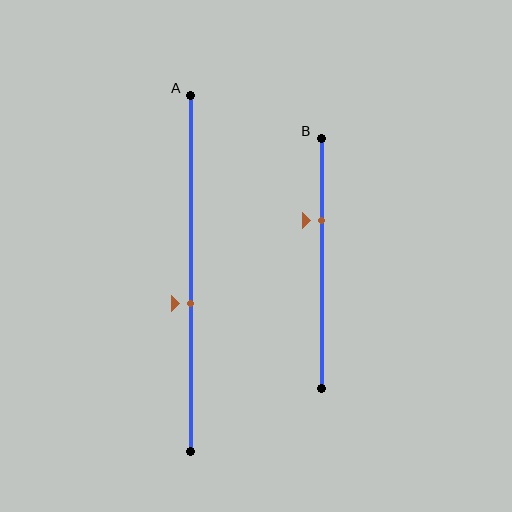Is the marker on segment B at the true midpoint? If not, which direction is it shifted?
No, the marker on segment B is shifted upward by about 17% of the segment length.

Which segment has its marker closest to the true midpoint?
Segment A has its marker closest to the true midpoint.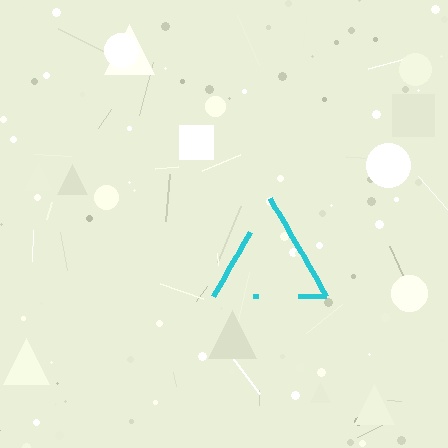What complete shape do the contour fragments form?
The contour fragments form a triangle.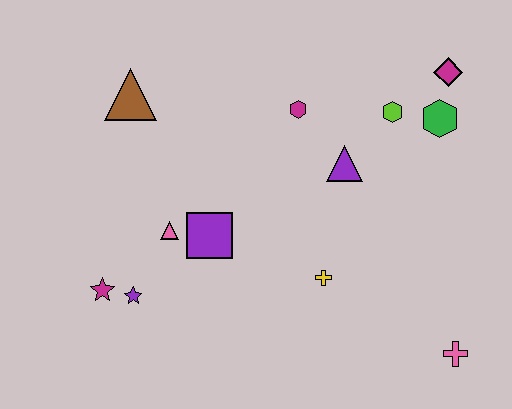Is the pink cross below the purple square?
Yes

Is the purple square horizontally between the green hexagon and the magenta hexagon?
No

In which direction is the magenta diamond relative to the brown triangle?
The magenta diamond is to the right of the brown triangle.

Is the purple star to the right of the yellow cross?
No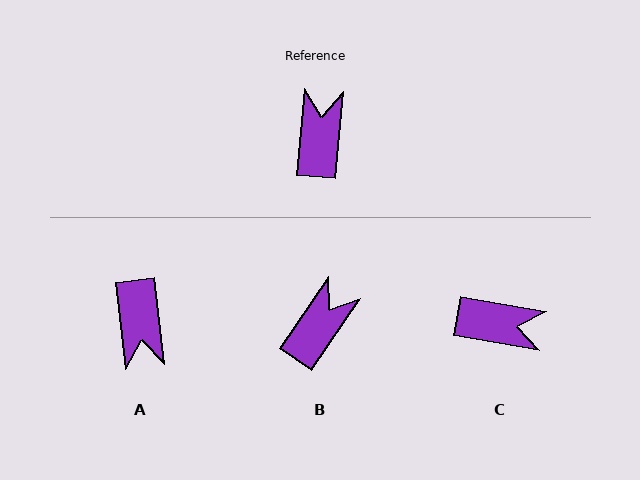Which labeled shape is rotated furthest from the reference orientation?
A, about 168 degrees away.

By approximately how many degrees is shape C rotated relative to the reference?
Approximately 95 degrees clockwise.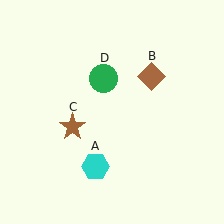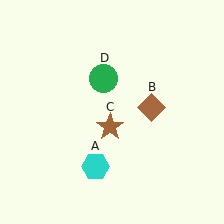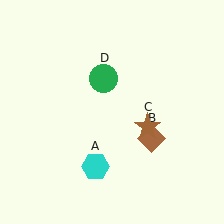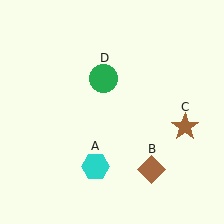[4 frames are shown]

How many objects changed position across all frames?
2 objects changed position: brown diamond (object B), brown star (object C).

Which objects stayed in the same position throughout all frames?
Cyan hexagon (object A) and green circle (object D) remained stationary.